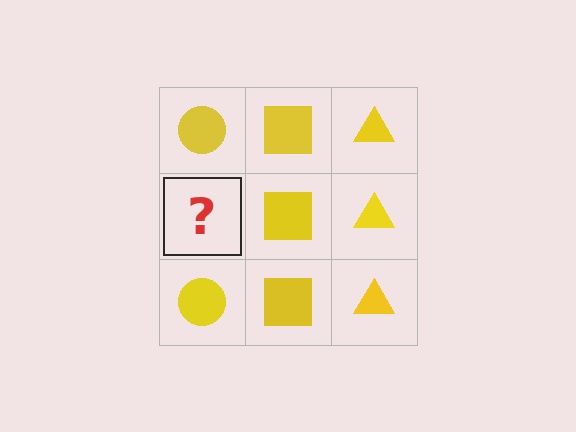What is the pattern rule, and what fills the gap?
The rule is that each column has a consistent shape. The gap should be filled with a yellow circle.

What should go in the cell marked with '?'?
The missing cell should contain a yellow circle.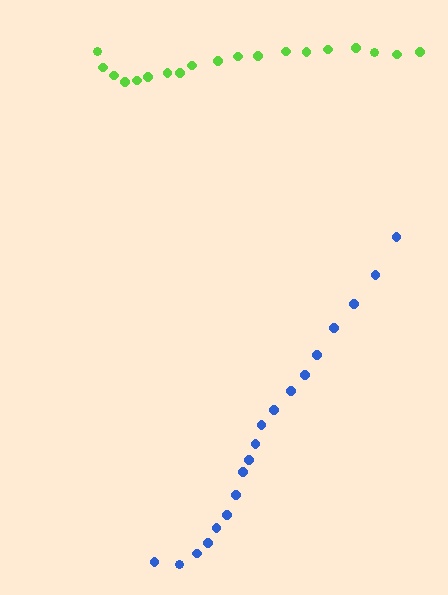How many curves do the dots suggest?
There are 2 distinct paths.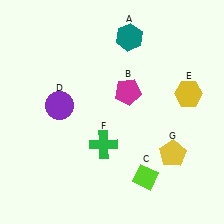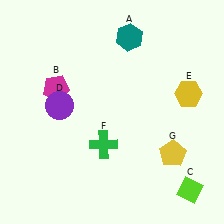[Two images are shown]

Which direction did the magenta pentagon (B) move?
The magenta pentagon (B) moved left.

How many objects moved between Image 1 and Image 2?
2 objects moved between the two images.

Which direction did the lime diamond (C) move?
The lime diamond (C) moved right.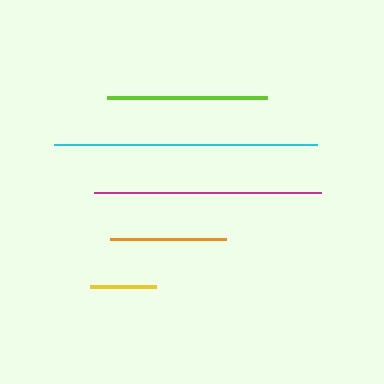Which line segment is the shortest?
The yellow line is the shortest at approximately 66 pixels.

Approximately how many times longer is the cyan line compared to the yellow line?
The cyan line is approximately 4.0 times the length of the yellow line.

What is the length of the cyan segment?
The cyan segment is approximately 263 pixels long.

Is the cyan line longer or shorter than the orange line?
The cyan line is longer than the orange line.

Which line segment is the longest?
The cyan line is the longest at approximately 263 pixels.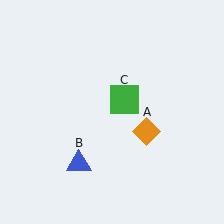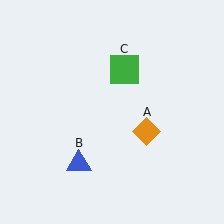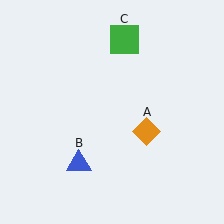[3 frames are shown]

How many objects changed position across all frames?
1 object changed position: green square (object C).